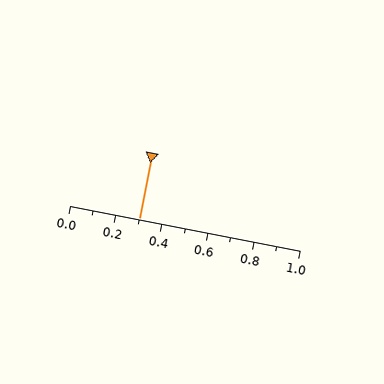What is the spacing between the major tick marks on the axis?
The major ticks are spaced 0.2 apart.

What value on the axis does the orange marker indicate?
The marker indicates approximately 0.3.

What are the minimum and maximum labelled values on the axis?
The axis runs from 0.0 to 1.0.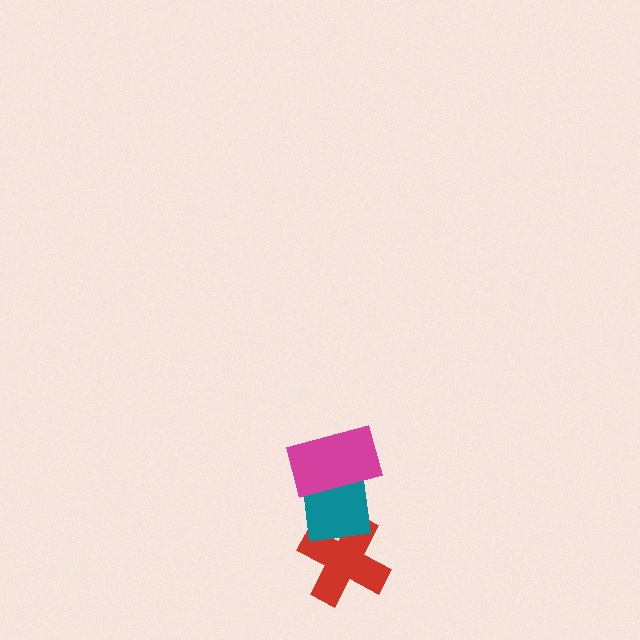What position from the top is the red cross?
The red cross is 3rd from the top.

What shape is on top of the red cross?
The teal square is on top of the red cross.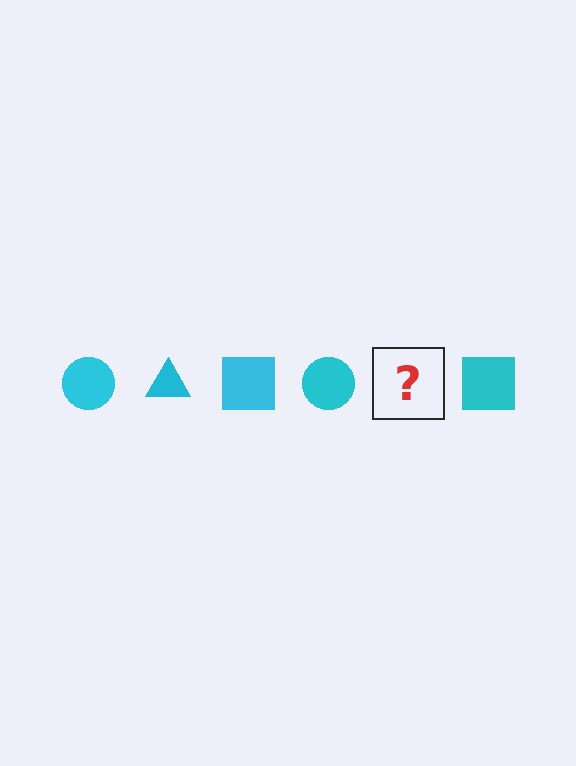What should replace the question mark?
The question mark should be replaced with a cyan triangle.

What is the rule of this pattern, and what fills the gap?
The rule is that the pattern cycles through circle, triangle, square shapes in cyan. The gap should be filled with a cyan triangle.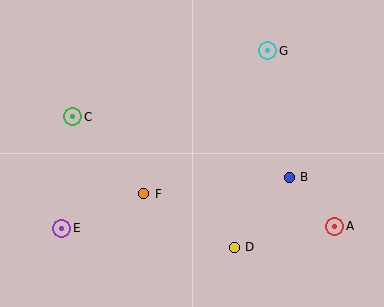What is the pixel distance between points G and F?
The distance between G and F is 190 pixels.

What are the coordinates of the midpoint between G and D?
The midpoint between G and D is at (251, 149).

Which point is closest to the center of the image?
Point F at (144, 194) is closest to the center.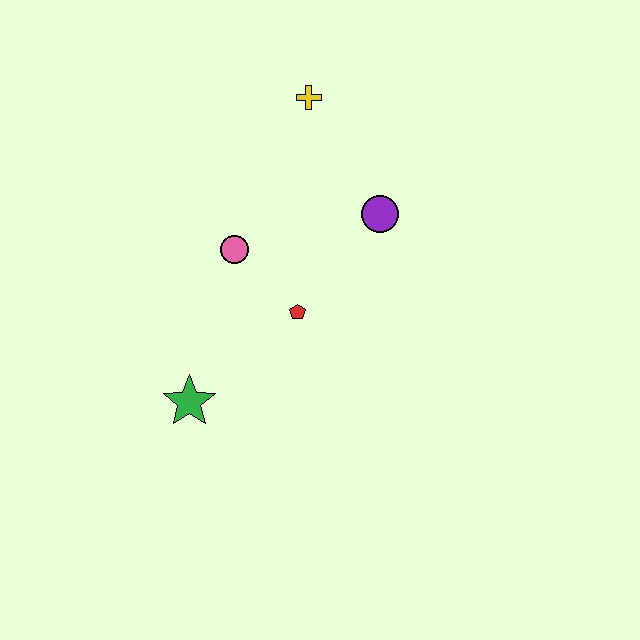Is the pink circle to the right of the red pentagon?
No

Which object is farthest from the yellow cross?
The green star is farthest from the yellow cross.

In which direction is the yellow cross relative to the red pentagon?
The yellow cross is above the red pentagon.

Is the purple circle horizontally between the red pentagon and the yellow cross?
No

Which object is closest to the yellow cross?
The purple circle is closest to the yellow cross.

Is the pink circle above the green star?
Yes